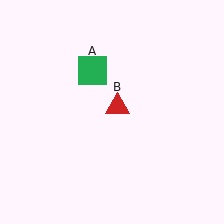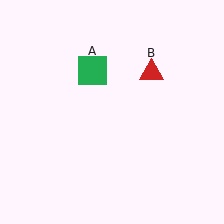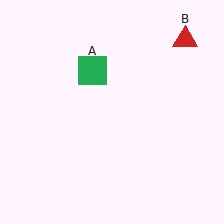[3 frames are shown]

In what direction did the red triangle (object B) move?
The red triangle (object B) moved up and to the right.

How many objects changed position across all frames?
1 object changed position: red triangle (object B).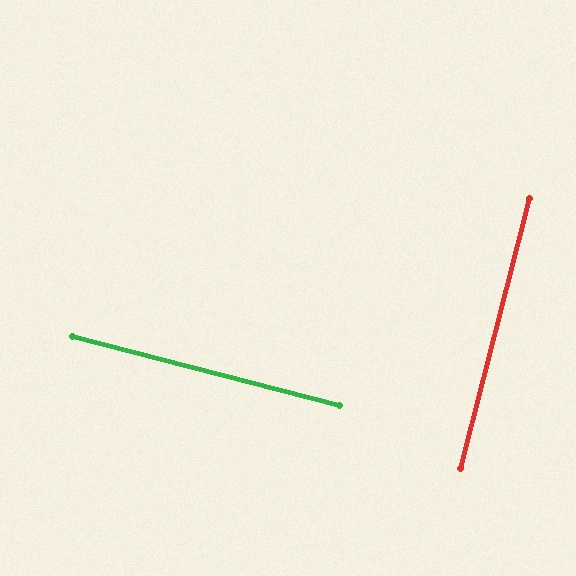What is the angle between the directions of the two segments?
Approximately 90 degrees.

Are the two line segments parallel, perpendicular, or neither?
Perpendicular — they meet at approximately 90°.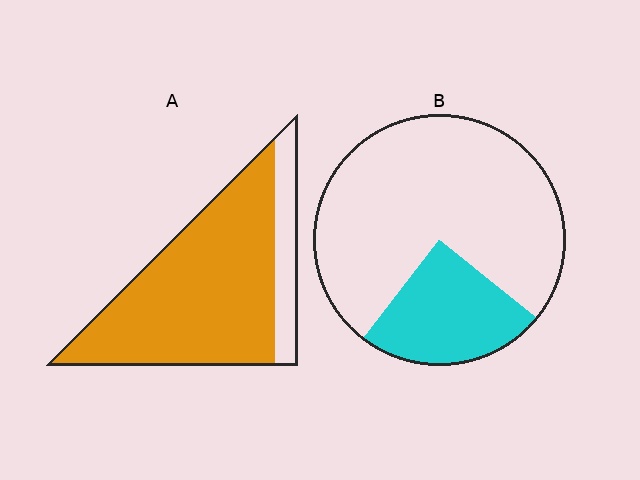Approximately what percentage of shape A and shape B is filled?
A is approximately 85% and B is approximately 25%.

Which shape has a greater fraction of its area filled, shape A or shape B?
Shape A.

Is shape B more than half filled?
No.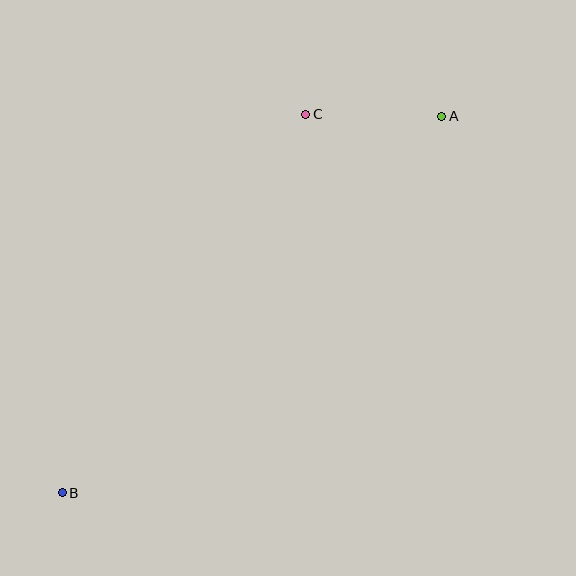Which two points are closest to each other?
Points A and C are closest to each other.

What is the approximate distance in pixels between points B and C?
The distance between B and C is approximately 450 pixels.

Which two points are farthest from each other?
Points A and B are farthest from each other.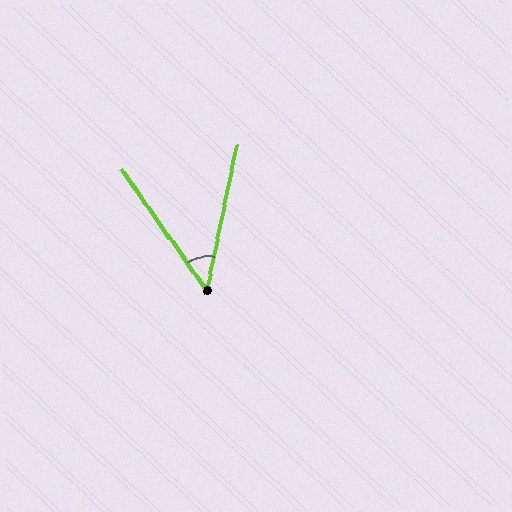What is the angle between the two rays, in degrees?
Approximately 46 degrees.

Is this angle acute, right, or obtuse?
It is acute.